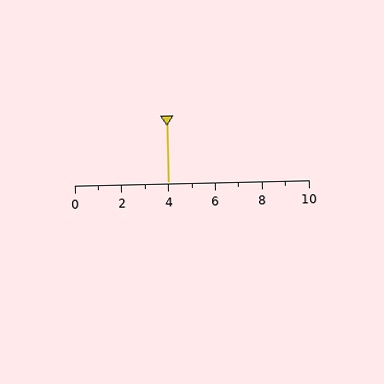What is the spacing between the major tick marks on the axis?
The major ticks are spaced 2 apart.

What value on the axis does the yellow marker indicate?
The marker indicates approximately 4.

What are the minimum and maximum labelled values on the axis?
The axis runs from 0 to 10.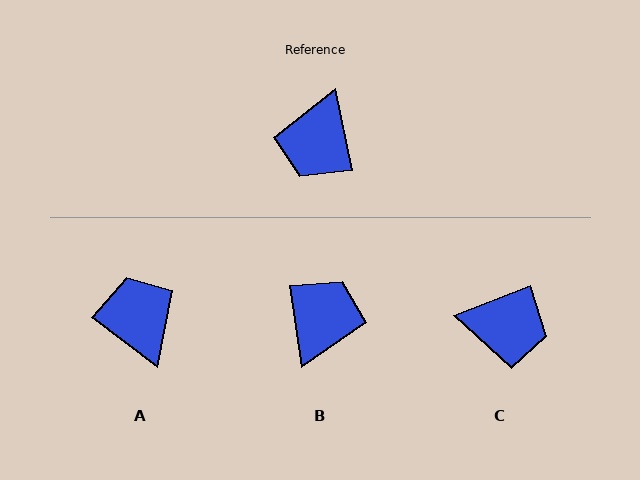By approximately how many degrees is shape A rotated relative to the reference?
Approximately 139 degrees clockwise.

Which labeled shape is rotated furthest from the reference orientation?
B, about 177 degrees away.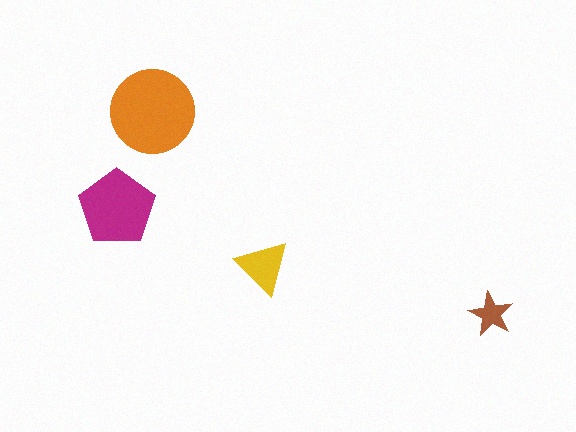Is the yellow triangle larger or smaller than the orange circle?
Smaller.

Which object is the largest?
The orange circle.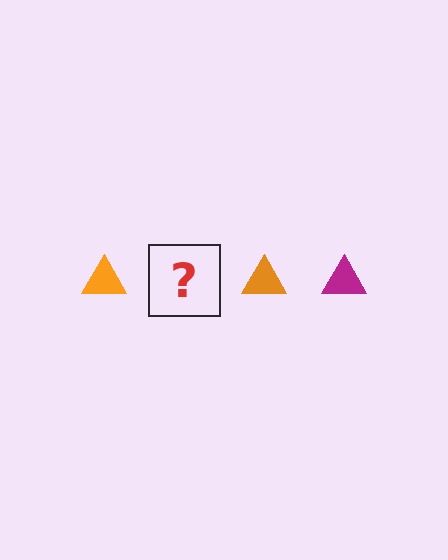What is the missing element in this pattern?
The missing element is a magenta triangle.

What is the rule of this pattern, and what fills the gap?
The rule is that the pattern cycles through orange, magenta triangles. The gap should be filled with a magenta triangle.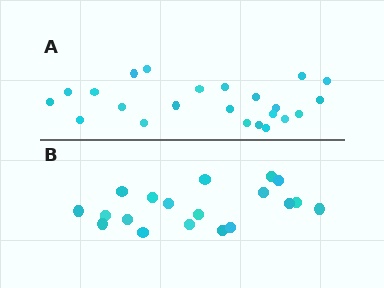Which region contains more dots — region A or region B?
Region A (the top region) has more dots.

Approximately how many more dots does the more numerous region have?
Region A has about 4 more dots than region B.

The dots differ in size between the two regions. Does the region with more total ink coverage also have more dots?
No. Region B has more total ink coverage because its dots are larger, but region A actually contains more individual dots. Total area can be misleading — the number of items is what matters here.